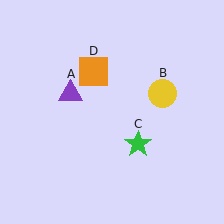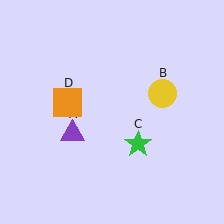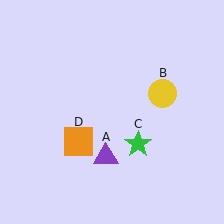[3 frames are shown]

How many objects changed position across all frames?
2 objects changed position: purple triangle (object A), orange square (object D).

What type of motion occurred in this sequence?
The purple triangle (object A), orange square (object D) rotated counterclockwise around the center of the scene.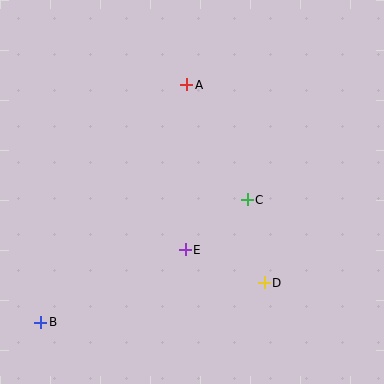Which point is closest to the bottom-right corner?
Point D is closest to the bottom-right corner.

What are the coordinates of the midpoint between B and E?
The midpoint between B and E is at (113, 286).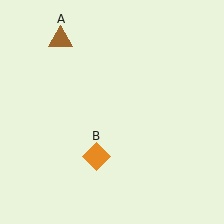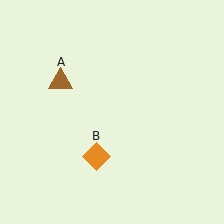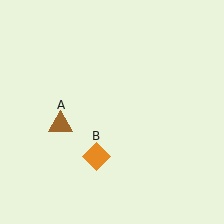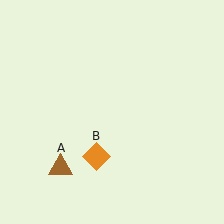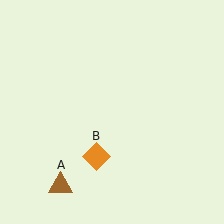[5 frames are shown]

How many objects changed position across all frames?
1 object changed position: brown triangle (object A).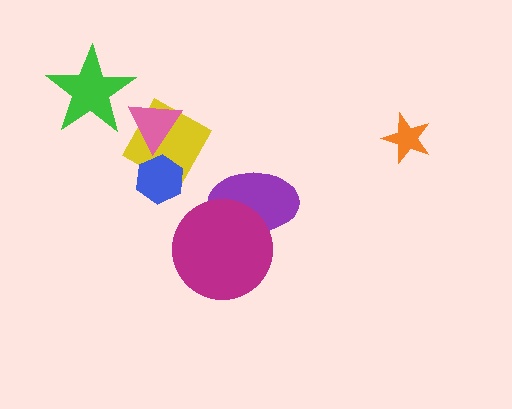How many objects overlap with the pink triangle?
2 objects overlap with the pink triangle.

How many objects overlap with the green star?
1 object overlaps with the green star.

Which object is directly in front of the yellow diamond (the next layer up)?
The pink triangle is directly in front of the yellow diamond.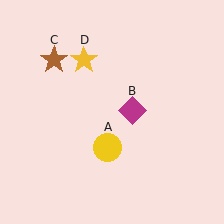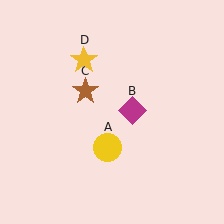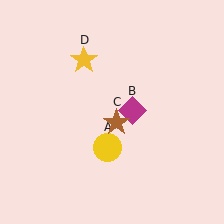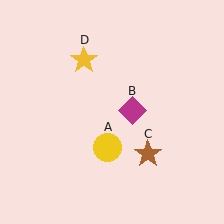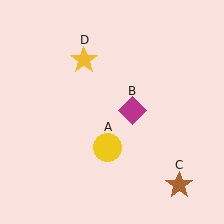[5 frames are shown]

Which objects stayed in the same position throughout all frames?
Yellow circle (object A) and magenta diamond (object B) and yellow star (object D) remained stationary.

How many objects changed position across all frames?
1 object changed position: brown star (object C).